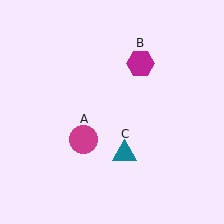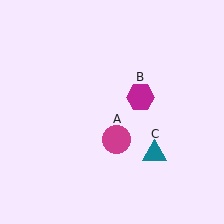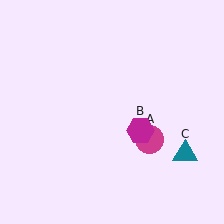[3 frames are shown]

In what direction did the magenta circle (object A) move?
The magenta circle (object A) moved right.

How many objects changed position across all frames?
3 objects changed position: magenta circle (object A), magenta hexagon (object B), teal triangle (object C).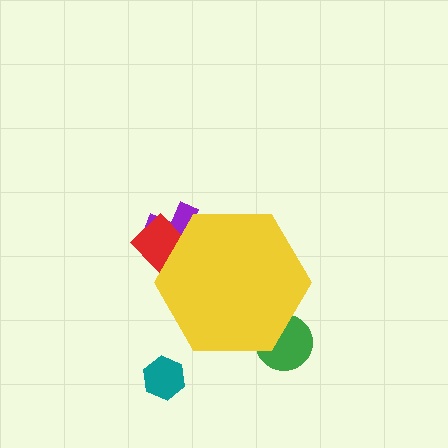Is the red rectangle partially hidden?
Yes, the red rectangle is partially hidden behind the yellow hexagon.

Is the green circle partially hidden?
Yes, the green circle is partially hidden behind the yellow hexagon.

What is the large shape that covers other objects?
A yellow hexagon.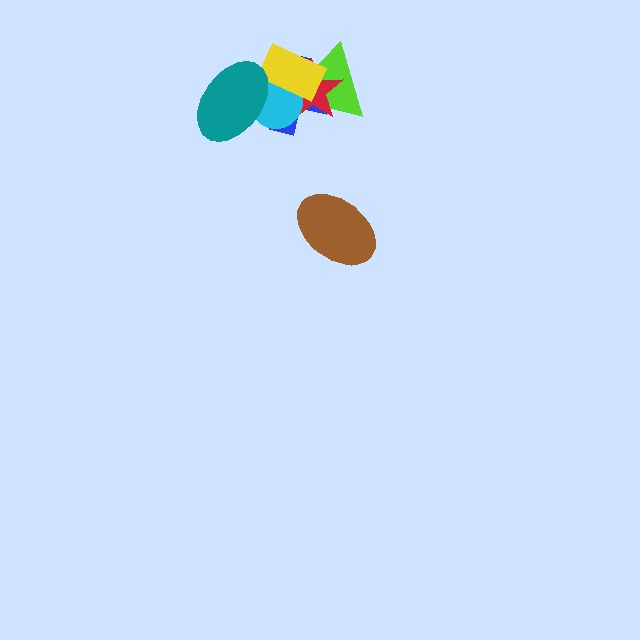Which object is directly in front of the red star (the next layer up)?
The cyan circle is directly in front of the red star.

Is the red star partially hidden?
Yes, it is partially covered by another shape.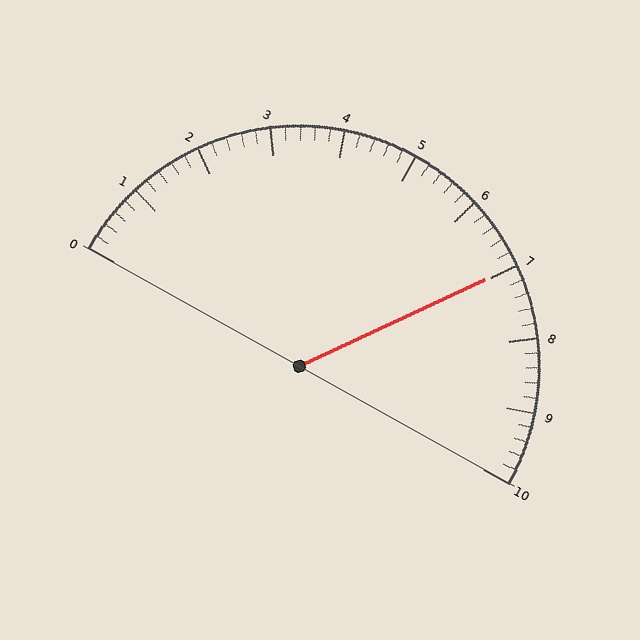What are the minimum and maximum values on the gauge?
The gauge ranges from 0 to 10.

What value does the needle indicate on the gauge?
The needle indicates approximately 7.0.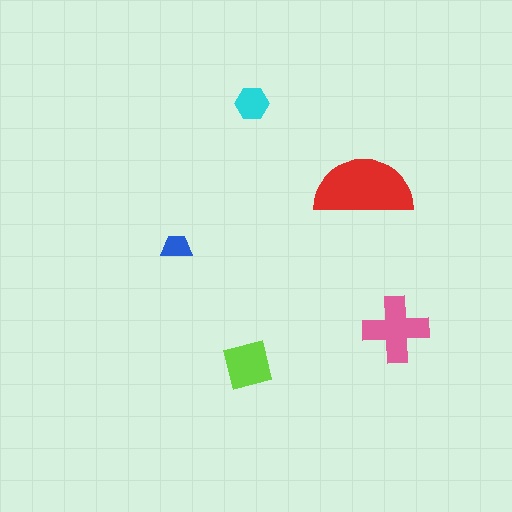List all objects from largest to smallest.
The red semicircle, the pink cross, the lime square, the cyan hexagon, the blue trapezoid.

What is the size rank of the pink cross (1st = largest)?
2nd.